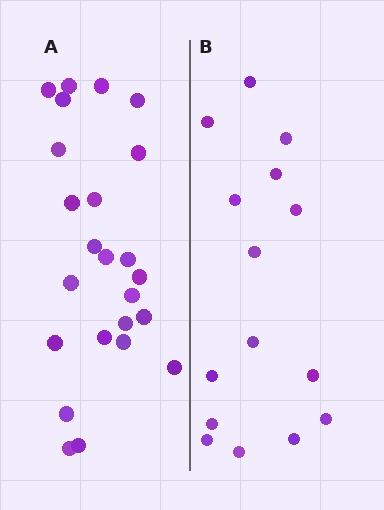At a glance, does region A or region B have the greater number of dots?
Region A (the left region) has more dots.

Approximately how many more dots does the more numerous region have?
Region A has roughly 8 or so more dots than region B.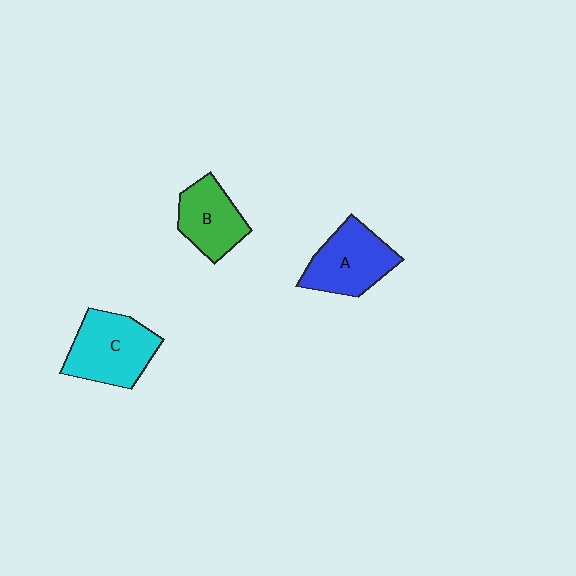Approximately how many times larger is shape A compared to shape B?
Approximately 1.2 times.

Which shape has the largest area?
Shape C (cyan).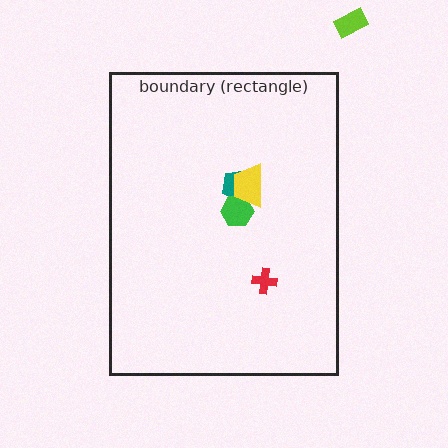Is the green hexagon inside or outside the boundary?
Inside.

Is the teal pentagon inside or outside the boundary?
Inside.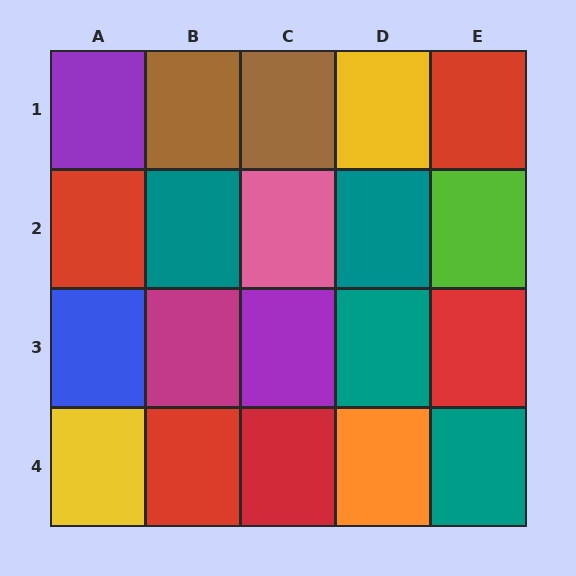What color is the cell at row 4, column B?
Red.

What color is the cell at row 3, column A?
Blue.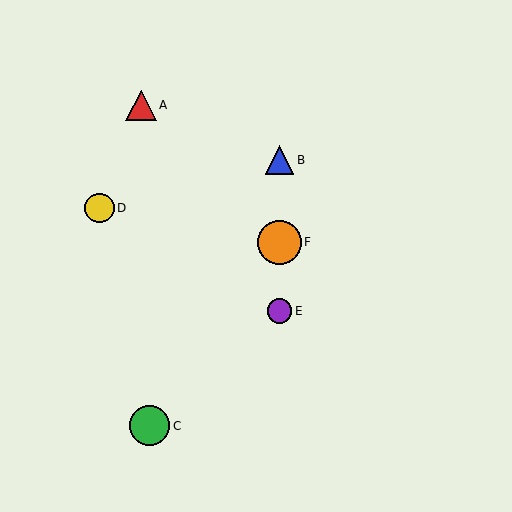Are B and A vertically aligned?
No, B is at x≈279 and A is at x≈141.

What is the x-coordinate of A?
Object A is at x≈141.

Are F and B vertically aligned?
Yes, both are at x≈279.